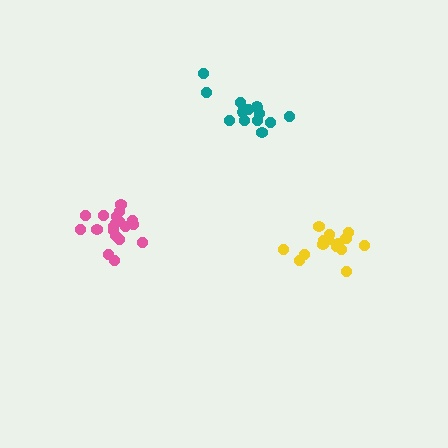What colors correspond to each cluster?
The clusters are colored: pink, teal, yellow.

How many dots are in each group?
Group 1: 19 dots, Group 2: 13 dots, Group 3: 16 dots (48 total).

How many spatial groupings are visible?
There are 3 spatial groupings.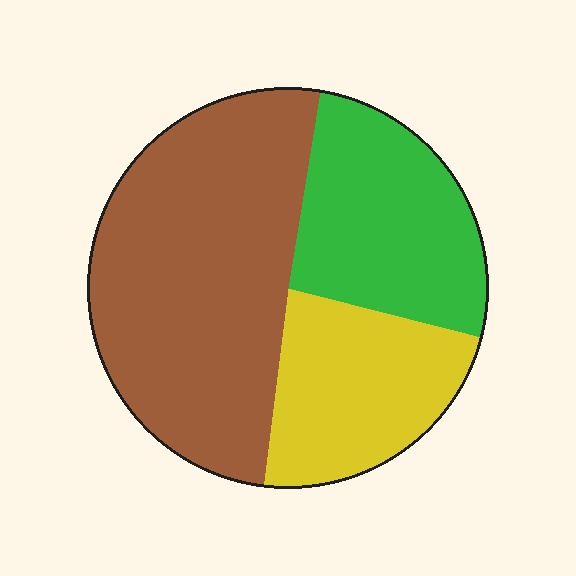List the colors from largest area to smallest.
From largest to smallest: brown, green, yellow.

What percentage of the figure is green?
Green covers 26% of the figure.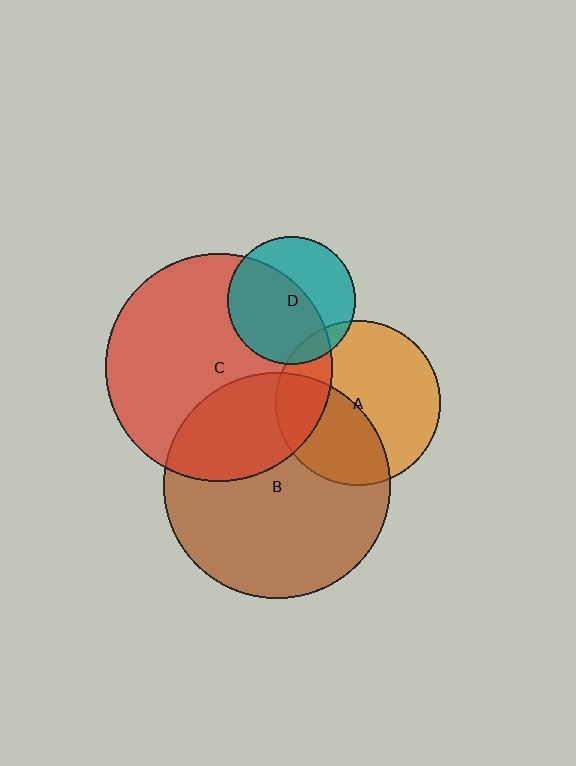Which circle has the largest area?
Circle C (red).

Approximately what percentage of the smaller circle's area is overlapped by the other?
Approximately 40%.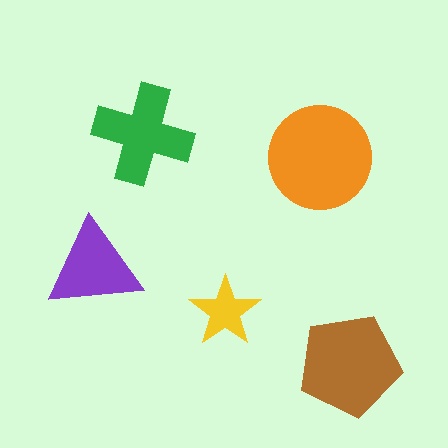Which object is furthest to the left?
The purple triangle is leftmost.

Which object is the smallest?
The yellow star.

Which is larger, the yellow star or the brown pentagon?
The brown pentagon.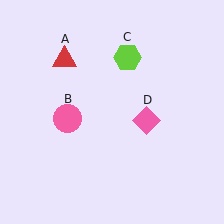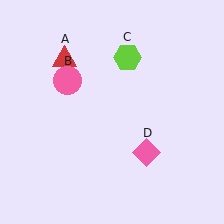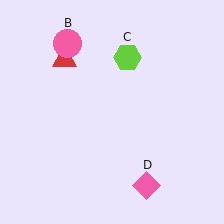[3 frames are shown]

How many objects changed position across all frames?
2 objects changed position: pink circle (object B), pink diamond (object D).